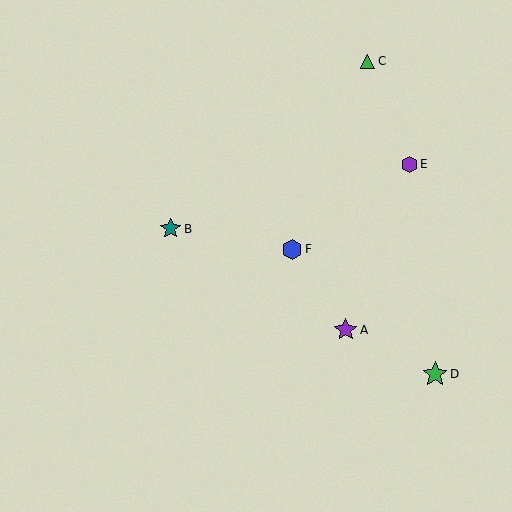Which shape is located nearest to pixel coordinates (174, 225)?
The teal star (labeled B) at (171, 229) is nearest to that location.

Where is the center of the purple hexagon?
The center of the purple hexagon is at (409, 164).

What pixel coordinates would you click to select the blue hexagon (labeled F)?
Click at (292, 249) to select the blue hexagon F.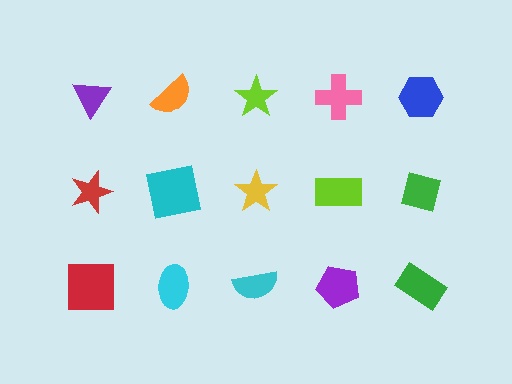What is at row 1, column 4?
A pink cross.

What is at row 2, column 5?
A green square.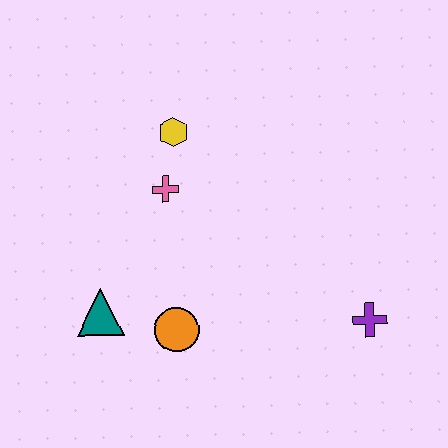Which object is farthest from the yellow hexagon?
The purple cross is farthest from the yellow hexagon.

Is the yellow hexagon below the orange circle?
No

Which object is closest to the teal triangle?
The orange circle is closest to the teal triangle.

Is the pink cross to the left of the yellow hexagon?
Yes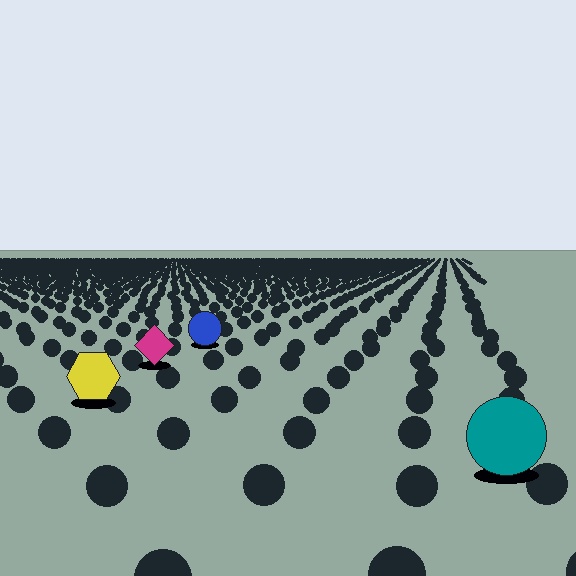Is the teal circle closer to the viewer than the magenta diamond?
Yes. The teal circle is closer — you can tell from the texture gradient: the ground texture is coarser near it.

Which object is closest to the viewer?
The teal circle is closest. The texture marks near it are larger and more spread out.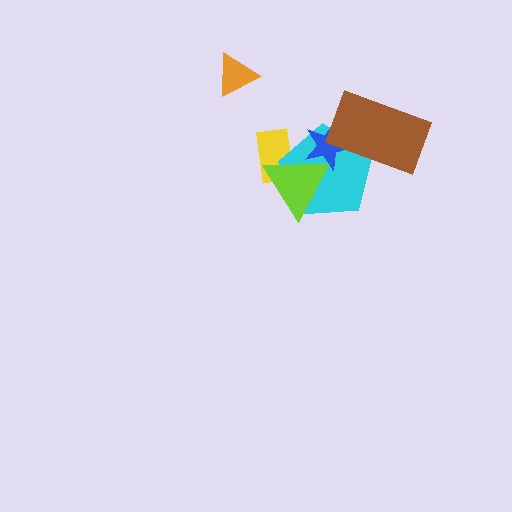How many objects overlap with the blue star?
3 objects overlap with the blue star.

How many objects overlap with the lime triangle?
3 objects overlap with the lime triangle.